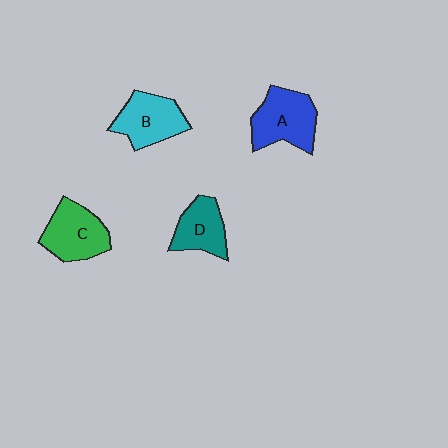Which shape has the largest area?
Shape A (blue).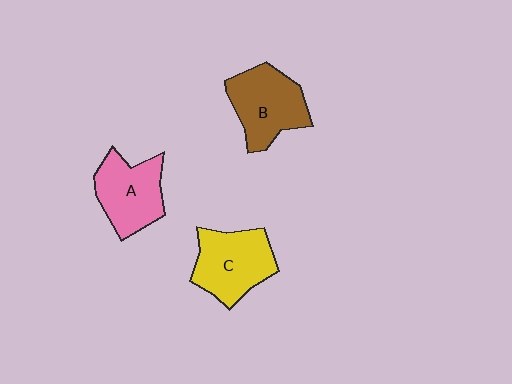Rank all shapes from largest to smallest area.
From largest to smallest: C (yellow), B (brown), A (pink).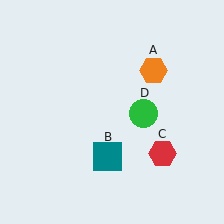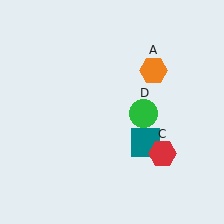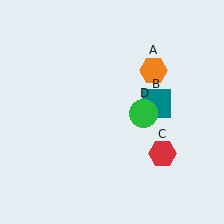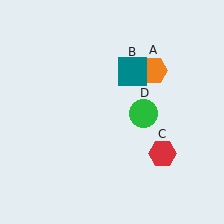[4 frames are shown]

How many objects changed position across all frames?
1 object changed position: teal square (object B).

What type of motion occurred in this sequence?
The teal square (object B) rotated counterclockwise around the center of the scene.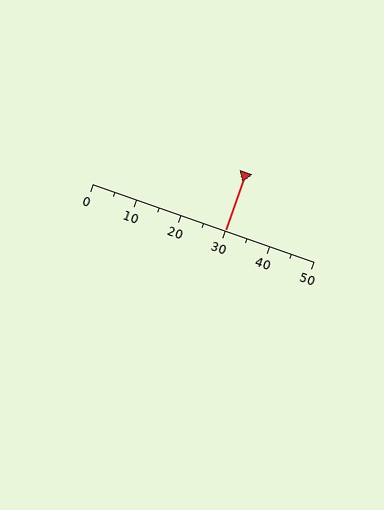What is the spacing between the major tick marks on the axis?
The major ticks are spaced 10 apart.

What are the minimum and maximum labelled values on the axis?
The axis runs from 0 to 50.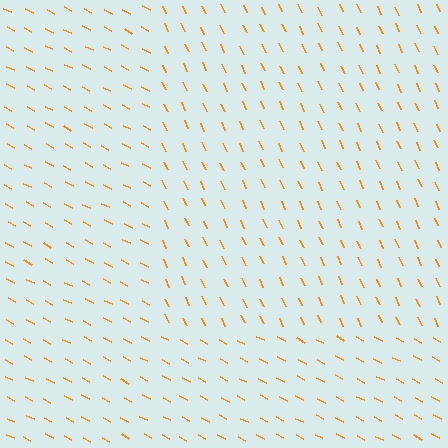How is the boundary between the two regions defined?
The boundary is defined purely by a change in line orientation (approximately 38 degrees difference). All lines are the same color and thickness.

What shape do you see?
I see a rectangle.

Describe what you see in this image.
The image is filled with small orange line segments. A rectangle region in the image has lines oriented differently from the surrounding lines, creating a visible texture boundary.